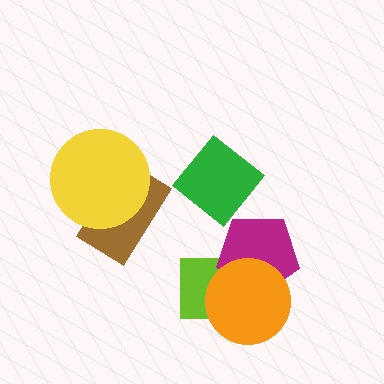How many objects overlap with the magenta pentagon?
2 objects overlap with the magenta pentagon.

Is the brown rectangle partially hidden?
Yes, it is partially covered by another shape.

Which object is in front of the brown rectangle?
The yellow circle is in front of the brown rectangle.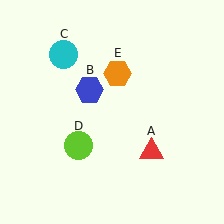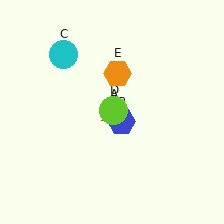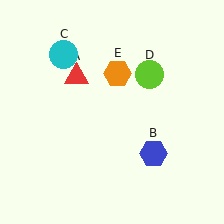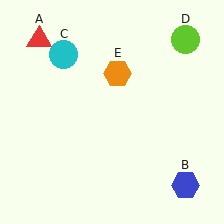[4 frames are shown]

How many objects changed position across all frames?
3 objects changed position: red triangle (object A), blue hexagon (object B), lime circle (object D).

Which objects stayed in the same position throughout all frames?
Cyan circle (object C) and orange hexagon (object E) remained stationary.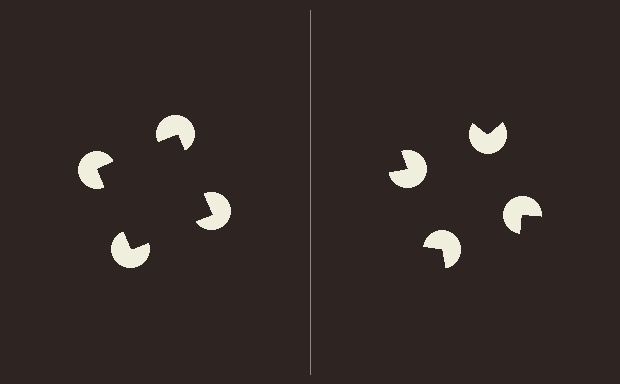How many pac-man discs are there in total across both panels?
8 — 4 on each side.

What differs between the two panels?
The pac-man discs are positioned identically on both sides; only the wedge orientations differ. On the left they align to a square; on the right they are misaligned.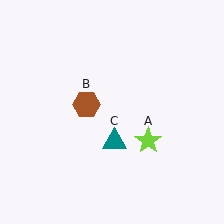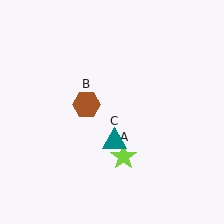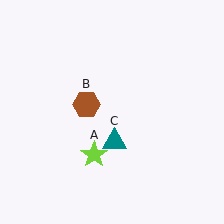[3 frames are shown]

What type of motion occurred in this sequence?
The lime star (object A) rotated clockwise around the center of the scene.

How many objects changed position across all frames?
1 object changed position: lime star (object A).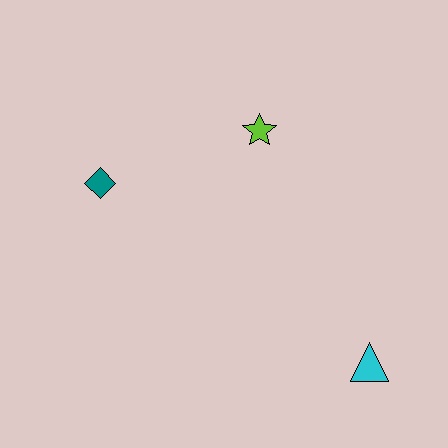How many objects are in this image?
There are 3 objects.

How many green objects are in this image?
There are no green objects.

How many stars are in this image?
There is 1 star.